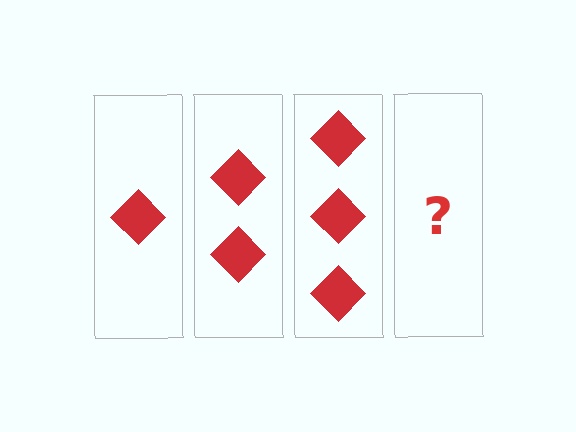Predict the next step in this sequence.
The next step is 4 diamonds.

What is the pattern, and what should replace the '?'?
The pattern is that each step adds one more diamond. The '?' should be 4 diamonds.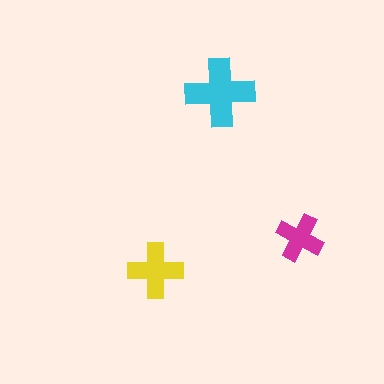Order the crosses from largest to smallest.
the cyan one, the yellow one, the magenta one.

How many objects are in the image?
There are 3 objects in the image.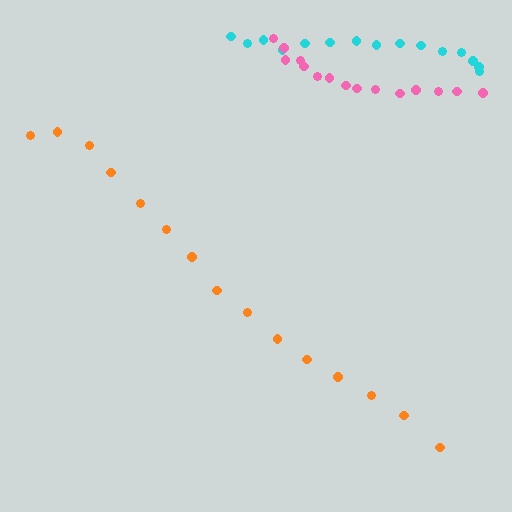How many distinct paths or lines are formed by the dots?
There are 3 distinct paths.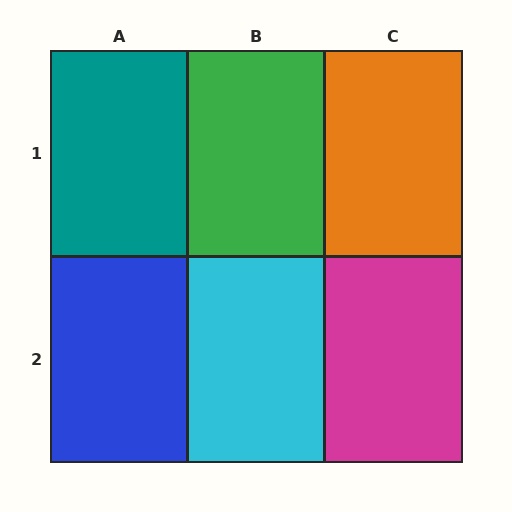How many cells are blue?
1 cell is blue.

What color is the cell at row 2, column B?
Cyan.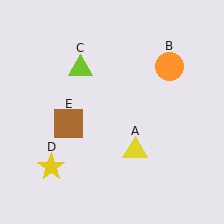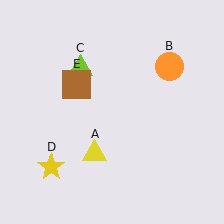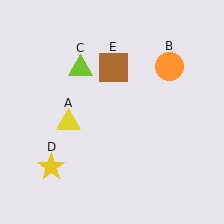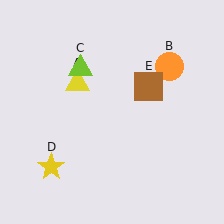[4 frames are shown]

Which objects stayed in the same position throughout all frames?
Orange circle (object B) and lime triangle (object C) and yellow star (object D) remained stationary.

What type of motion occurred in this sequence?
The yellow triangle (object A), brown square (object E) rotated clockwise around the center of the scene.